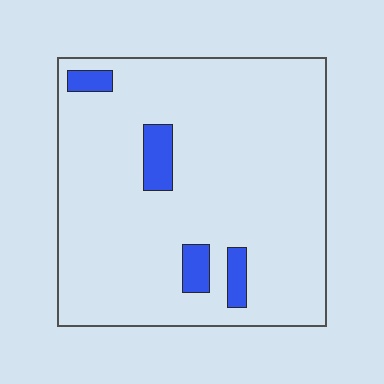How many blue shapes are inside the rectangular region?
4.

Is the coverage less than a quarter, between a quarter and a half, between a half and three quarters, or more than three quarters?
Less than a quarter.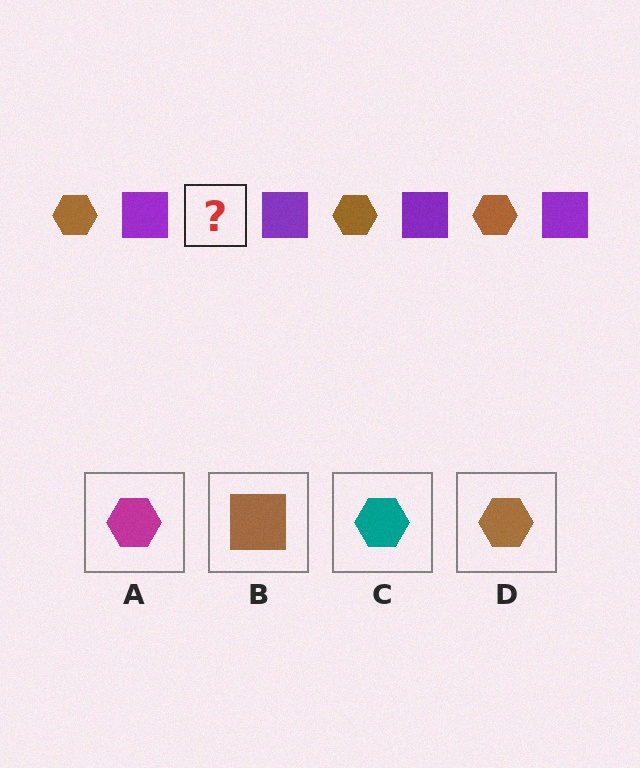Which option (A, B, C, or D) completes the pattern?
D.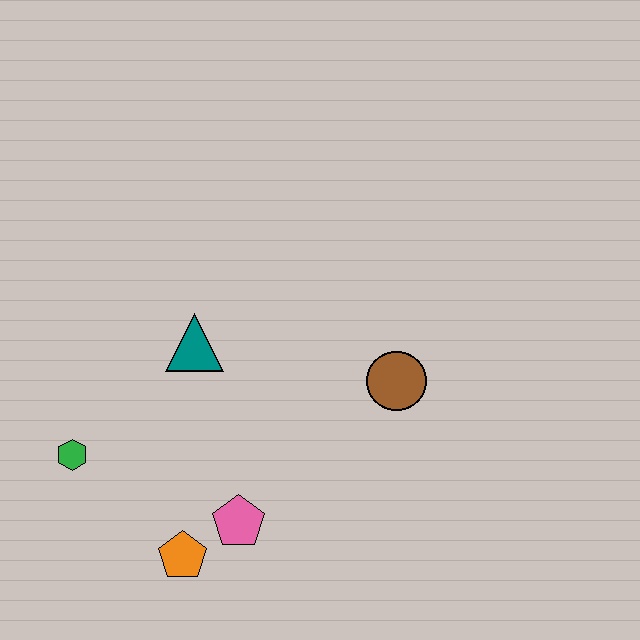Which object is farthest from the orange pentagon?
The brown circle is farthest from the orange pentagon.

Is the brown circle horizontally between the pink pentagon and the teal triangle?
No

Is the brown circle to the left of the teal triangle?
No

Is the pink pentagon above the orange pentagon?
Yes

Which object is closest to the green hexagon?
The orange pentagon is closest to the green hexagon.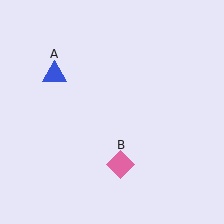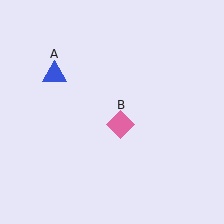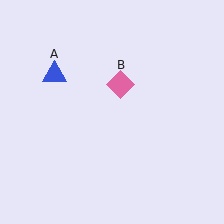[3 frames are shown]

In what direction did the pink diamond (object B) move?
The pink diamond (object B) moved up.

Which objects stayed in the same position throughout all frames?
Blue triangle (object A) remained stationary.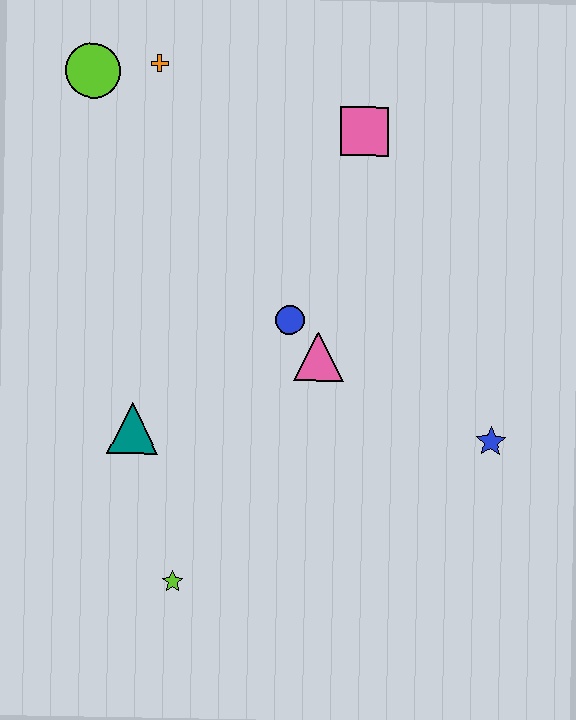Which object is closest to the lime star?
The teal triangle is closest to the lime star.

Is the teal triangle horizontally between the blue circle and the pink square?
No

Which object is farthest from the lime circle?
The blue star is farthest from the lime circle.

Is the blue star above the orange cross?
No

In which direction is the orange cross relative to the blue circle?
The orange cross is above the blue circle.